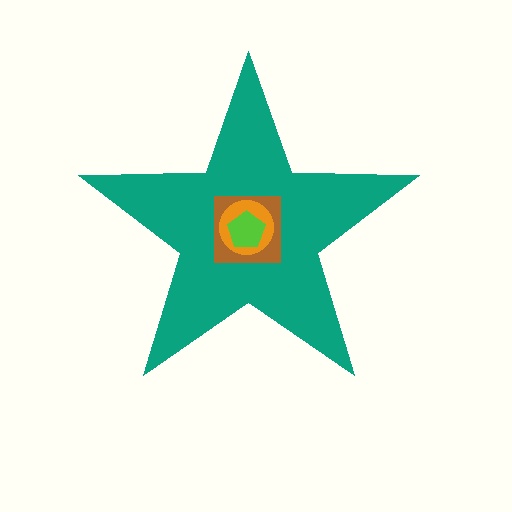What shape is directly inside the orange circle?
The lime pentagon.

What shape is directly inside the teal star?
The brown square.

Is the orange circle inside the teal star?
Yes.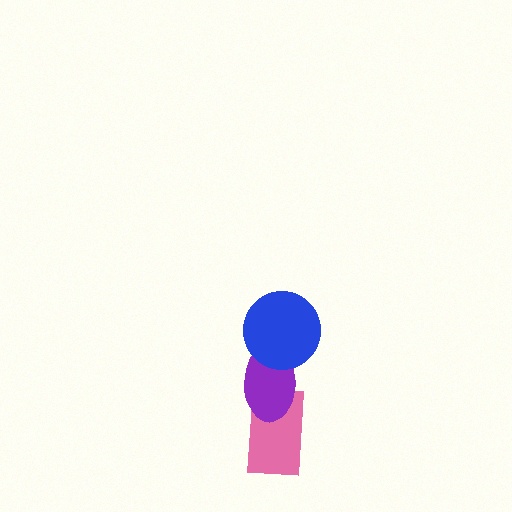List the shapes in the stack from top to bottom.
From top to bottom: the blue circle, the purple ellipse, the pink rectangle.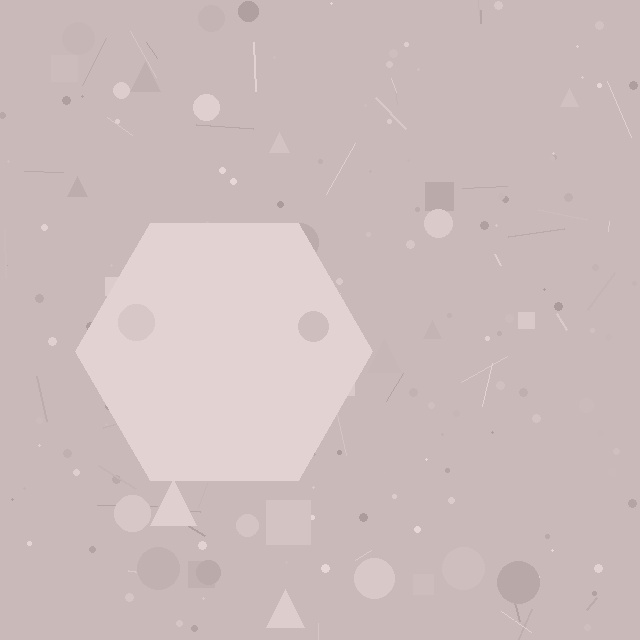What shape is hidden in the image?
A hexagon is hidden in the image.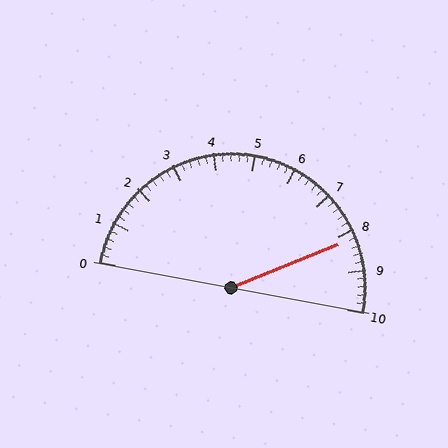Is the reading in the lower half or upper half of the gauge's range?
The reading is in the upper half of the range (0 to 10).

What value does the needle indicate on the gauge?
The needle indicates approximately 8.2.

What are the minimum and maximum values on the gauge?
The gauge ranges from 0 to 10.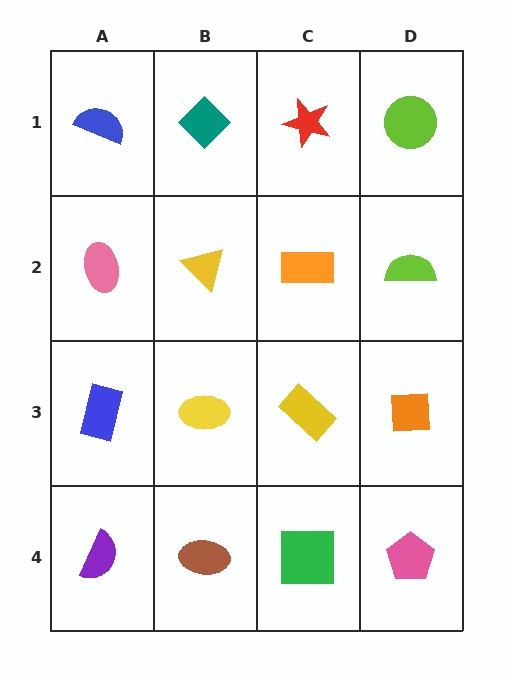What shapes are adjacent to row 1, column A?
A pink ellipse (row 2, column A), a teal diamond (row 1, column B).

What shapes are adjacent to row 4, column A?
A blue rectangle (row 3, column A), a brown ellipse (row 4, column B).